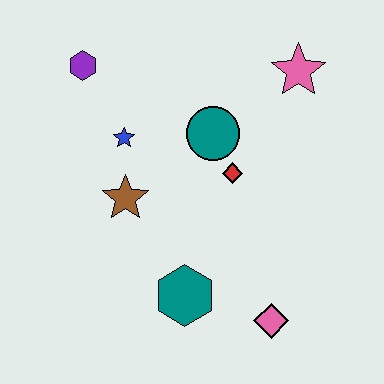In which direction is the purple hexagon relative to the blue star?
The purple hexagon is above the blue star.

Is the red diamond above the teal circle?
No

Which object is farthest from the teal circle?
The pink diamond is farthest from the teal circle.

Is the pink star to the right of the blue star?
Yes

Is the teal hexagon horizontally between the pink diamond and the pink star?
No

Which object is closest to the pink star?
The teal circle is closest to the pink star.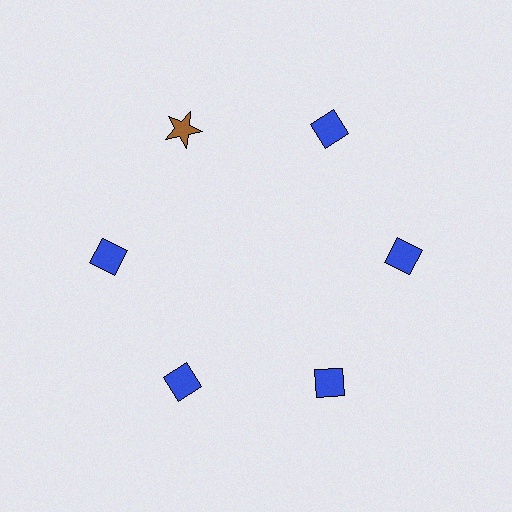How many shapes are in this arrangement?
There are 6 shapes arranged in a ring pattern.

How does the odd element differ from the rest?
It differs in both color (brown instead of blue) and shape (star instead of diamond).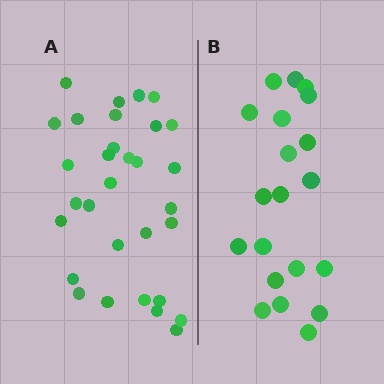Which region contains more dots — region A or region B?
Region A (the left region) has more dots.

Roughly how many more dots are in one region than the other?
Region A has roughly 12 or so more dots than region B.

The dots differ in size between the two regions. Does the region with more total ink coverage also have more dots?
No. Region B has more total ink coverage because its dots are larger, but region A actually contains more individual dots. Total area can be misleading — the number of items is what matters here.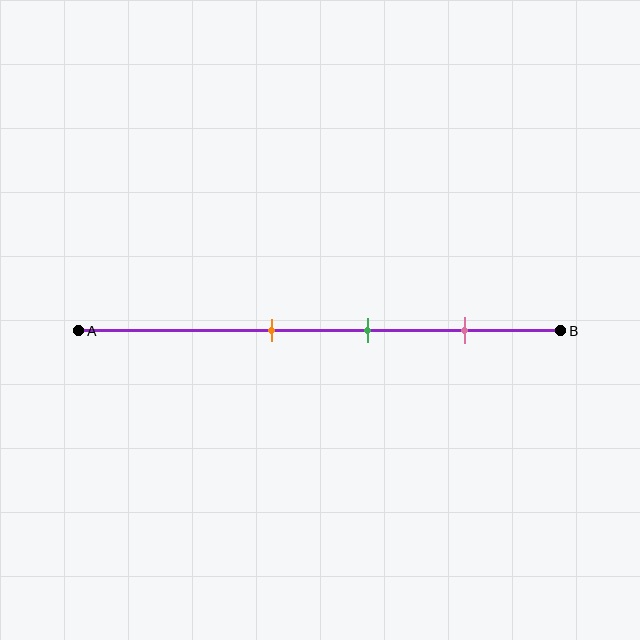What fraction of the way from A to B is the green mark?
The green mark is approximately 60% (0.6) of the way from A to B.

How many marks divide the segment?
There are 3 marks dividing the segment.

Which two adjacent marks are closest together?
The orange and green marks are the closest adjacent pair.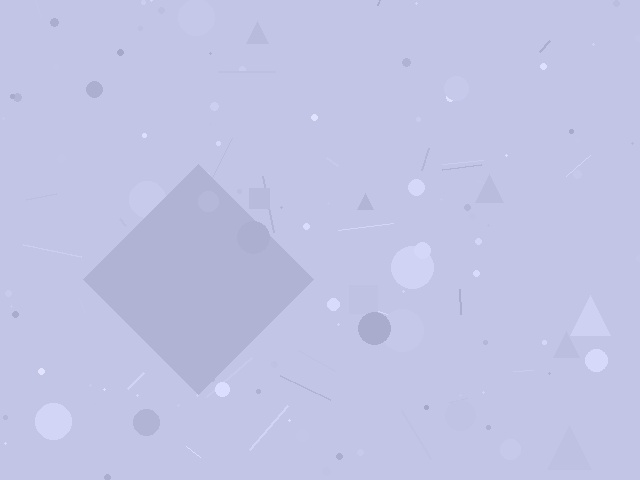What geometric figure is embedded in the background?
A diamond is embedded in the background.